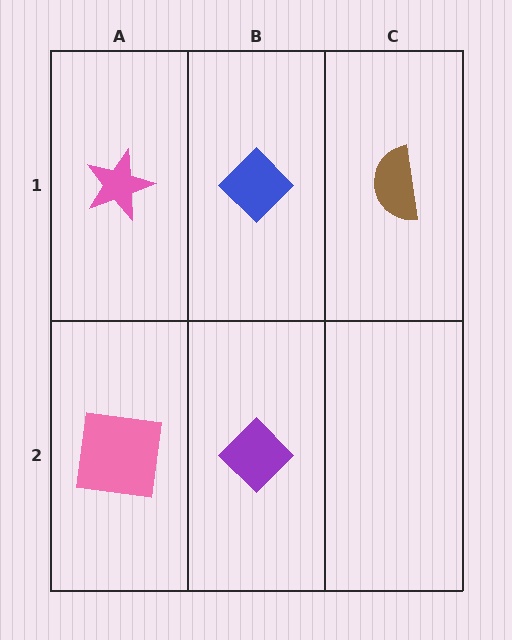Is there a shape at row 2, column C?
No, that cell is empty.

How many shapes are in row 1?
3 shapes.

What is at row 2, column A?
A pink square.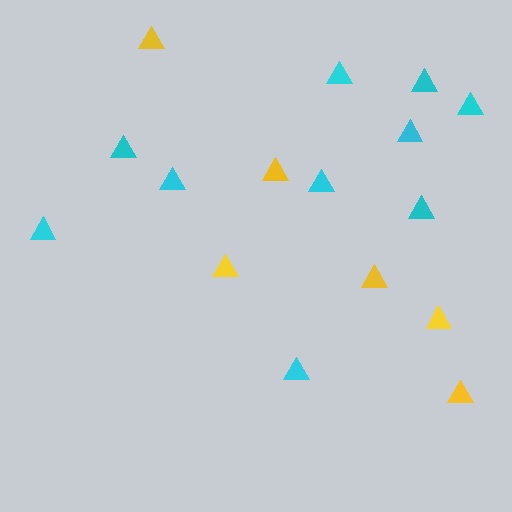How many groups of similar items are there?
There are 2 groups: one group of cyan triangles (10) and one group of yellow triangles (6).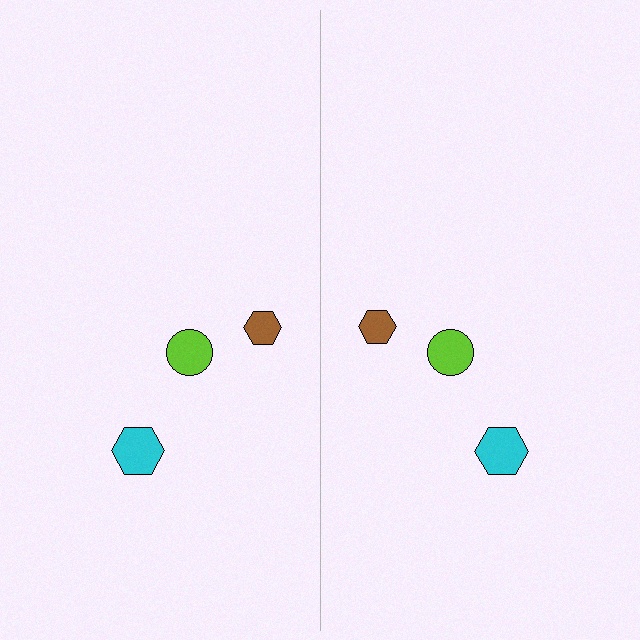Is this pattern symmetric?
Yes, this pattern has bilateral (reflection) symmetry.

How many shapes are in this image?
There are 6 shapes in this image.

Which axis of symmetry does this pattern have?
The pattern has a vertical axis of symmetry running through the center of the image.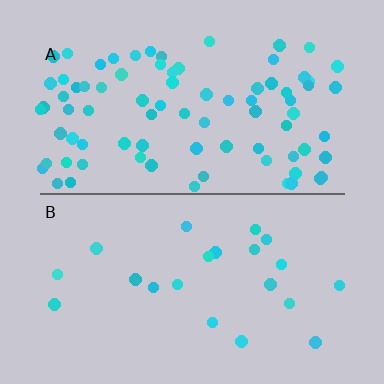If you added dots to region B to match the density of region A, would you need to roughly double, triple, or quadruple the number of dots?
Approximately quadruple.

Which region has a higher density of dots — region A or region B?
A (the top).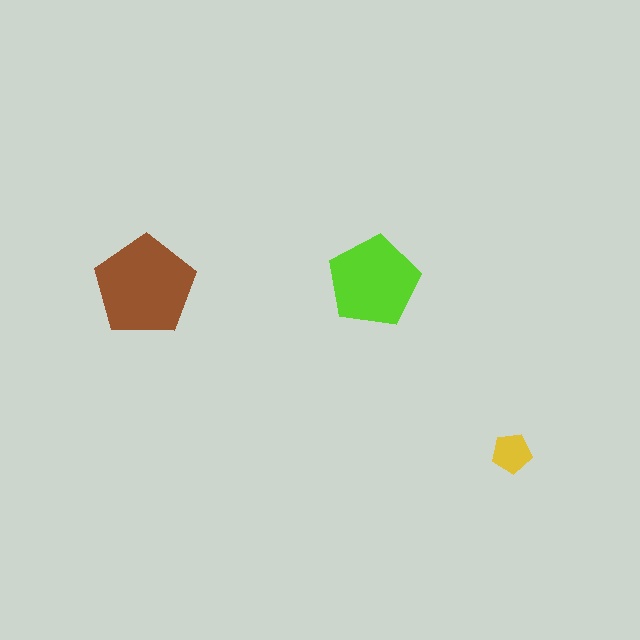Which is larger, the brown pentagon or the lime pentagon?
The brown one.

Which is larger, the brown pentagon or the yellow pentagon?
The brown one.